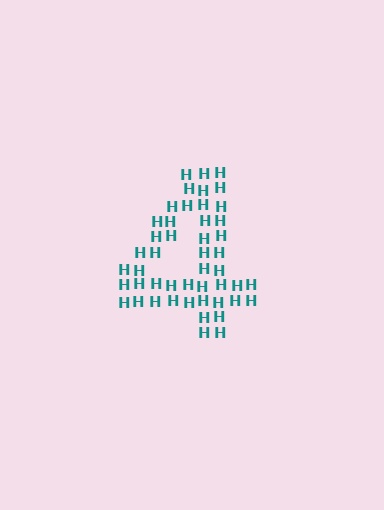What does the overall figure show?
The overall figure shows the digit 4.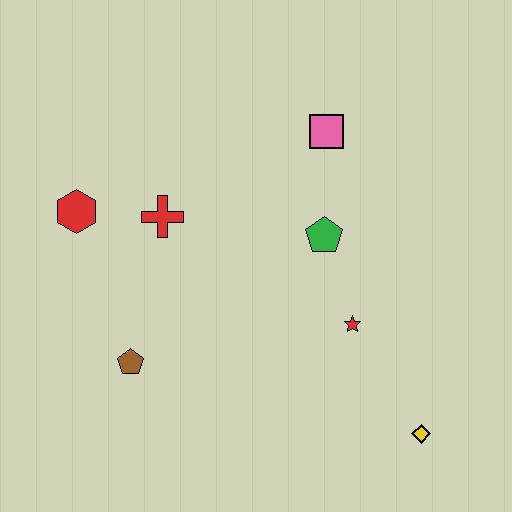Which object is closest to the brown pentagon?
The red cross is closest to the brown pentagon.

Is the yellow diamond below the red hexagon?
Yes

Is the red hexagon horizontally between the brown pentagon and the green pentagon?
No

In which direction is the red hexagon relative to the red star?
The red hexagon is to the left of the red star.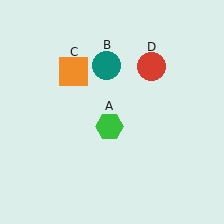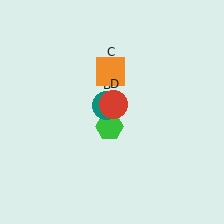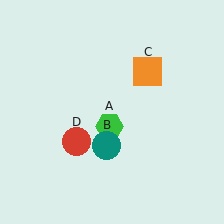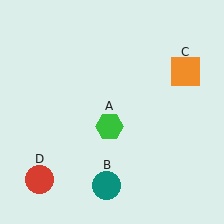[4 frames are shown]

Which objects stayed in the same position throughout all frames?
Green hexagon (object A) remained stationary.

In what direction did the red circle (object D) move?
The red circle (object D) moved down and to the left.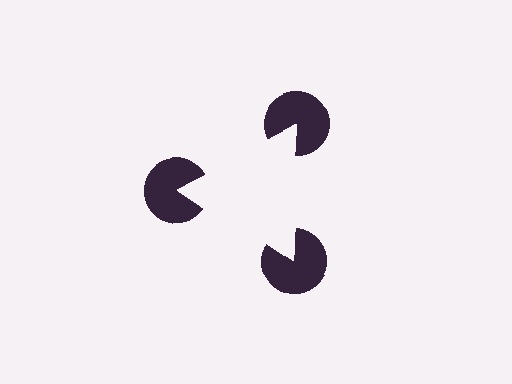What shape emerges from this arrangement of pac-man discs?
An illusory triangle — its edges are inferred from the aligned wedge cuts in the pac-man discs, not physically drawn.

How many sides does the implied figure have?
3 sides.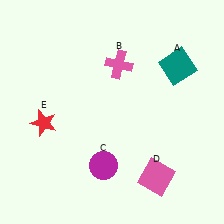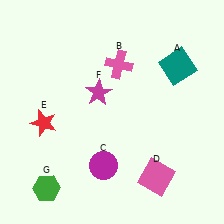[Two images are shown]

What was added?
A magenta star (F), a green hexagon (G) were added in Image 2.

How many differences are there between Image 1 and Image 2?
There are 2 differences between the two images.